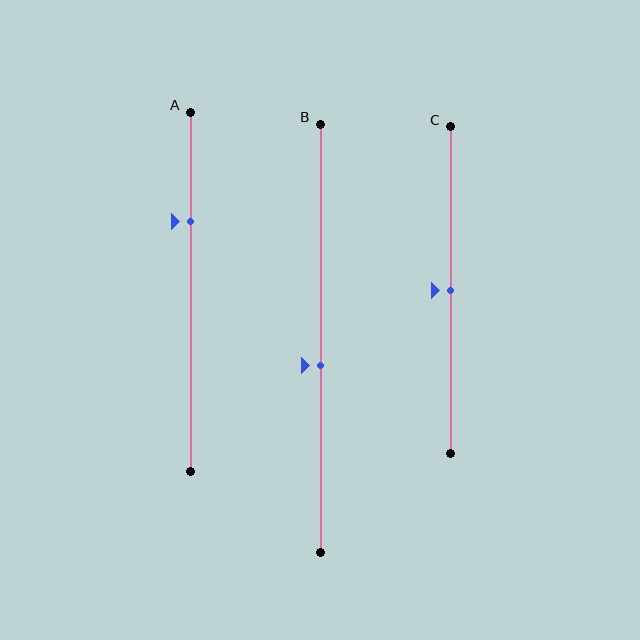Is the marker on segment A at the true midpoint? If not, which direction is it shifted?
No, the marker on segment A is shifted upward by about 20% of the segment length.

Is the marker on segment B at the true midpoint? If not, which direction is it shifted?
No, the marker on segment B is shifted downward by about 6% of the segment length.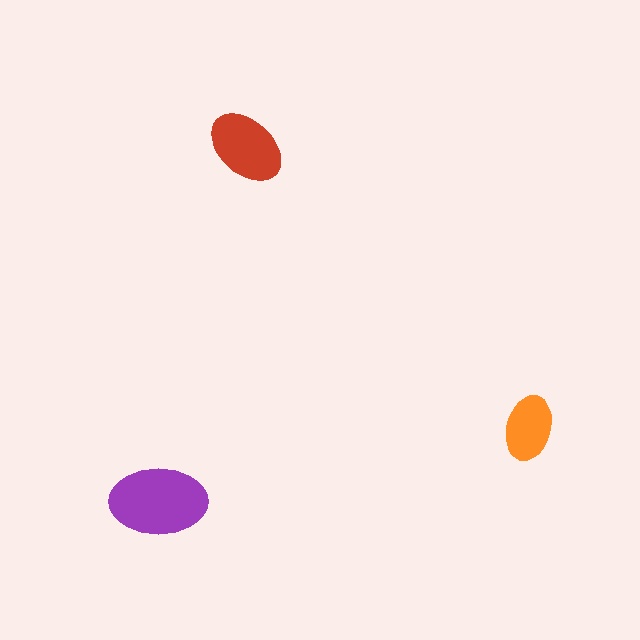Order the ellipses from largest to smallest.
the purple one, the red one, the orange one.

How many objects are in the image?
There are 3 objects in the image.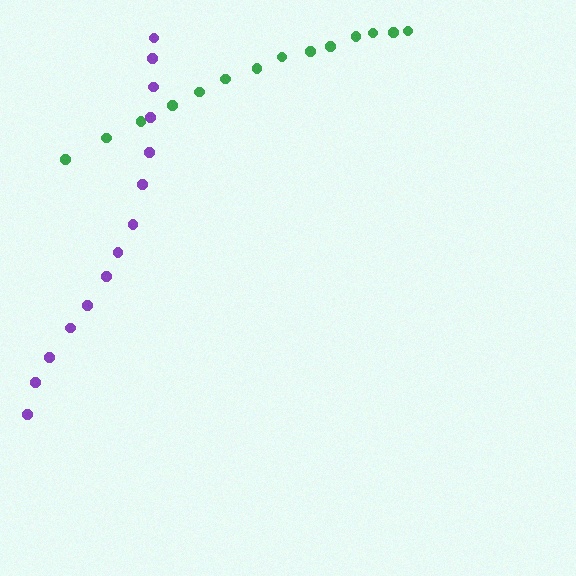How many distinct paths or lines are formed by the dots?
There are 2 distinct paths.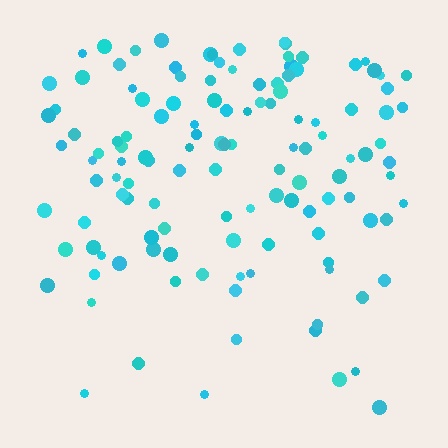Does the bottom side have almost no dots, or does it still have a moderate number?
Still a moderate number, just noticeably fewer than the top.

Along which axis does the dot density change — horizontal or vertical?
Vertical.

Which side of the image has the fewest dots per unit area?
The bottom.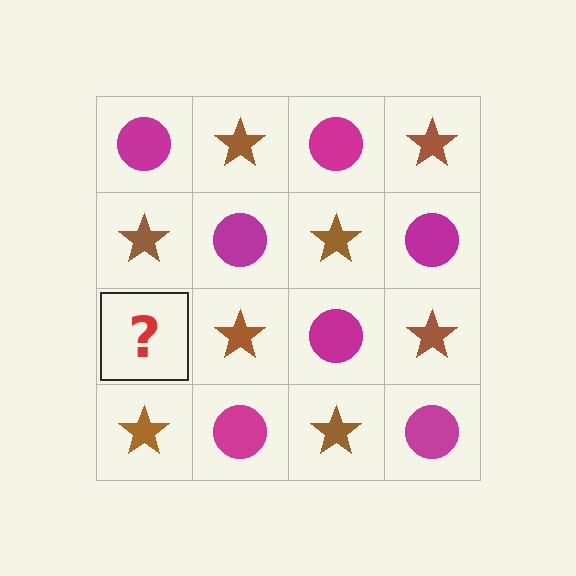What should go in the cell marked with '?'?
The missing cell should contain a magenta circle.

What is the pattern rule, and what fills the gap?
The rule is that it alternates magenta circle and brown star in a checkerboard pattern. The gap should be filled with a magenta circle.